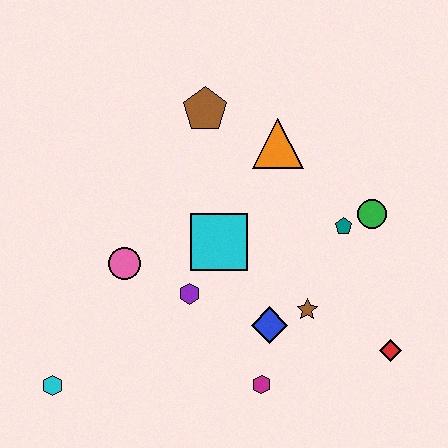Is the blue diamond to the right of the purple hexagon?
Yes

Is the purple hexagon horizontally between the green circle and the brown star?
No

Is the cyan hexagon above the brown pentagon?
No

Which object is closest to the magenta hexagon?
The blue diamond is closest to the magenta hexagon.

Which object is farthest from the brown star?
The cyan hexagon is farthest from the brown star.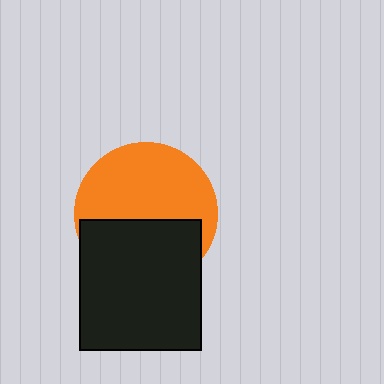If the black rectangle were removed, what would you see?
You would see the complete orange circle.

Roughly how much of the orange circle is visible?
About half of it is visible (roughly 58%).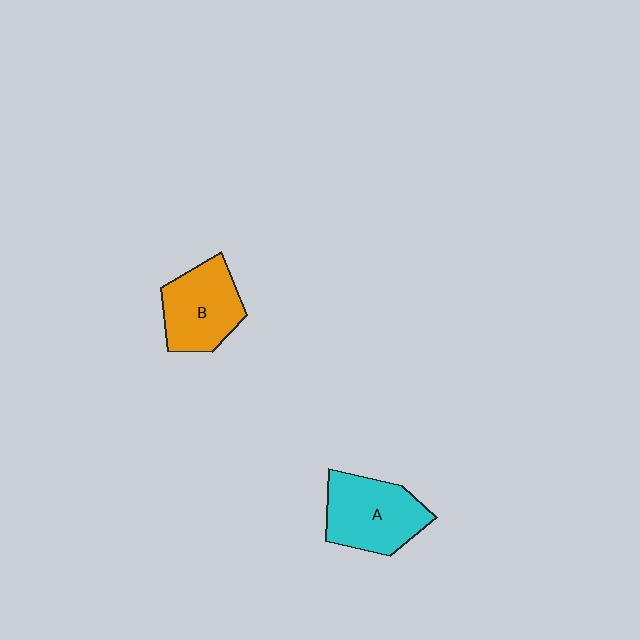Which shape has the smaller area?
Shape B (orange).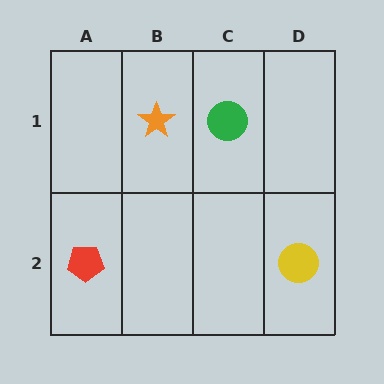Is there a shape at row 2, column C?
No, that cell is empty.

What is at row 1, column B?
An orange star.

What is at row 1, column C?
A green circle.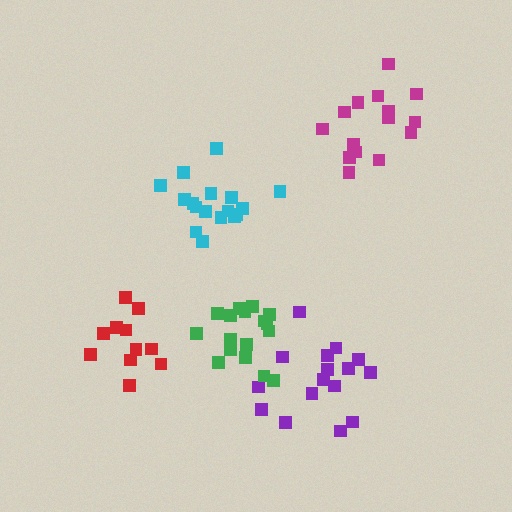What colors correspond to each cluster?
The clusters are colored: purple, cyan, magenta, green, red.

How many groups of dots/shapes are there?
There are 5 groups.